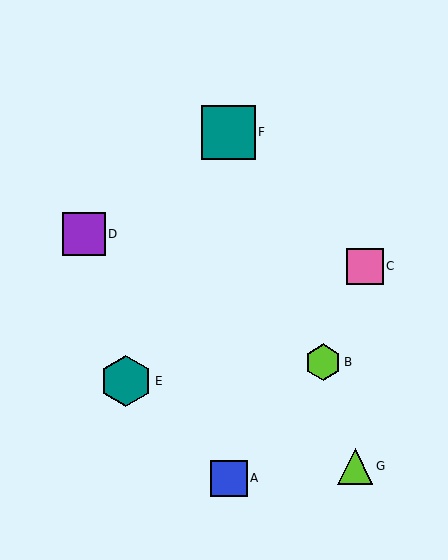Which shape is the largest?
The teal square (labeled F) is the largest.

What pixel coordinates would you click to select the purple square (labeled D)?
Click at (84, 234) to select the purple square D.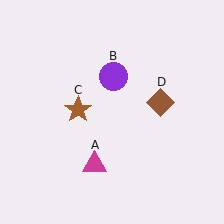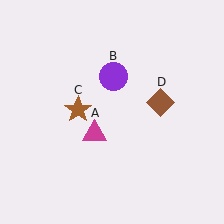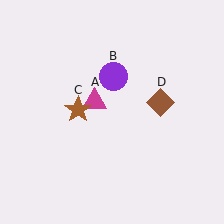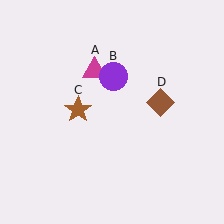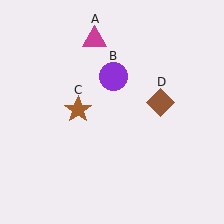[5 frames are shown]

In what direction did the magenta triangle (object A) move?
The magenta triangle (object A) moved up.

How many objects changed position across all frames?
1 object changed position: magenta triangle (object A).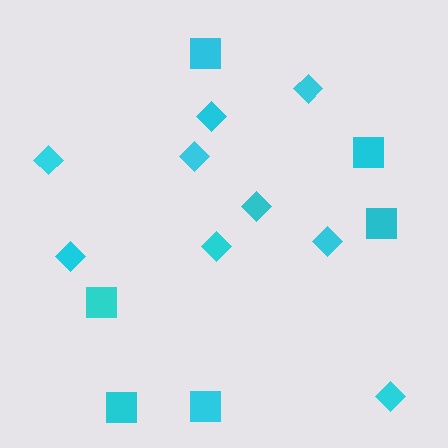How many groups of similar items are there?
There are 2 groups: one group of diamonds (9) and one group of squares (6).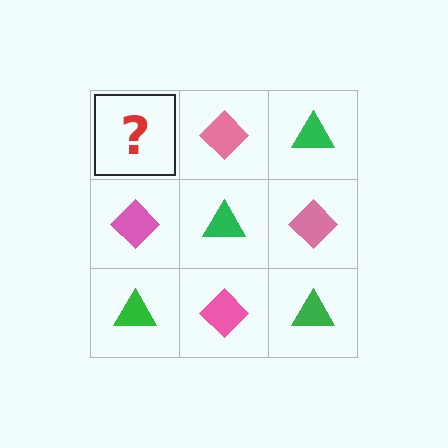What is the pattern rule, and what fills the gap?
The rule is that it alternates green triangle and pink diamond in a checkerboard pattern. The gap should be filled with a green triangle.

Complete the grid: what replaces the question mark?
The question mark should be replaced with a green triangle.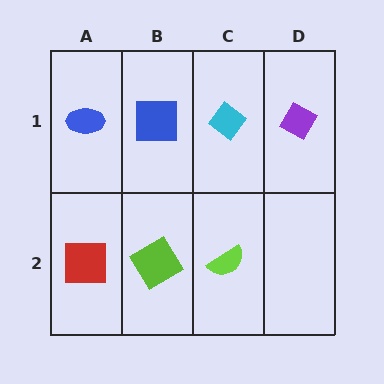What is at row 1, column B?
A blue square.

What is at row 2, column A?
A red square.